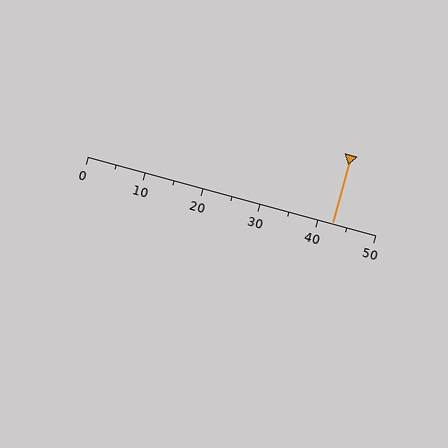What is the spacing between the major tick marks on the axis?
The major ticks are spaced 10 apart.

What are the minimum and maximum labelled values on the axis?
The axis runs from 0 to 50.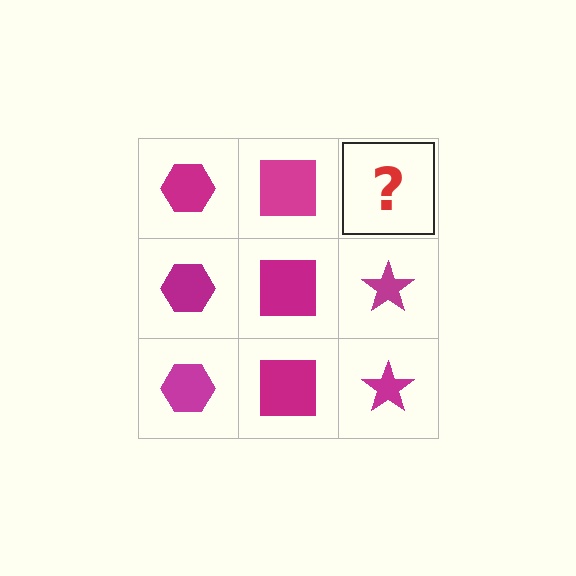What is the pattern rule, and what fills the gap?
The rule is that each column has a consistent shape. The gap should be filled with a magenta star.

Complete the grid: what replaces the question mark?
The question mark should be replaced with a magenta star.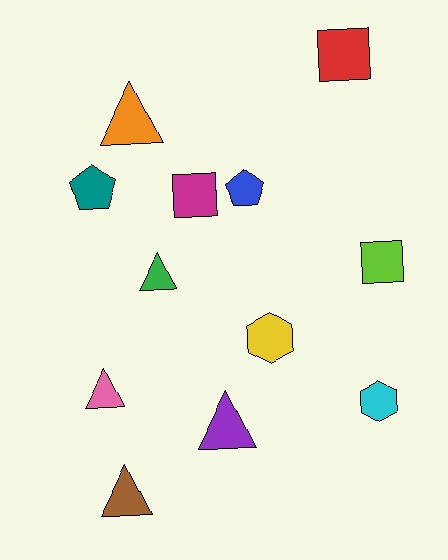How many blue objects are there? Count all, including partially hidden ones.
There is 1 blue object.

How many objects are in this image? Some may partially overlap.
There are 12 objects.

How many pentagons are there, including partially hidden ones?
There are 2 pentagons.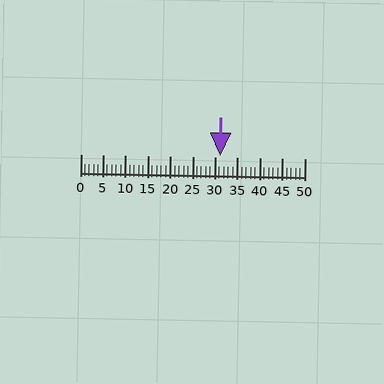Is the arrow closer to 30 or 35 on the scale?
The arrow is closer to 30.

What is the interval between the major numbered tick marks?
The major tick marks are spaced 5 units apart.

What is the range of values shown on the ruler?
The ruler shows values from 0 to 50.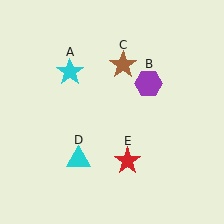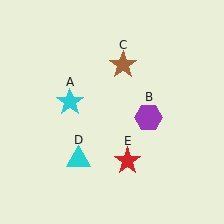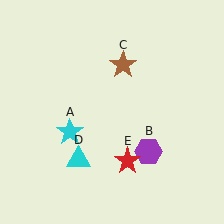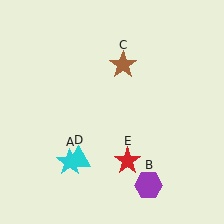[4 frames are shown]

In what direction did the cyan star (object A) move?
The cyan star (object A) moved down.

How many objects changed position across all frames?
2 objects changed position: cyan star (object A), purple hexagon (object B).